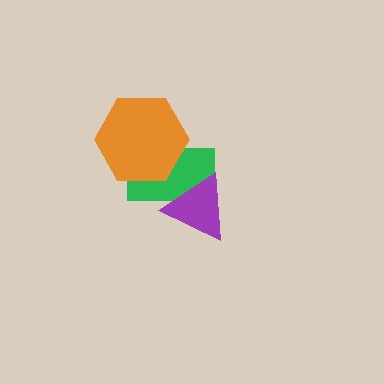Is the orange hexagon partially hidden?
No, no other shape covers it.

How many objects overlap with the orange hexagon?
1 object overlaps with the orange hexagon.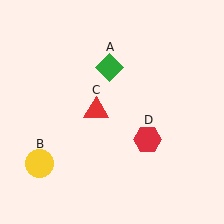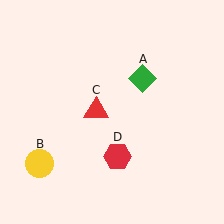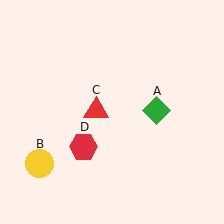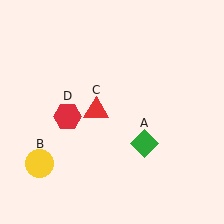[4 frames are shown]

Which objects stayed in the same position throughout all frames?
Yellow circle (object B) and red triangle (object C) remained stationary.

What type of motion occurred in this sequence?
The green diamond (object A), red hexagon (object D) rotated clockwise around the center of the scene.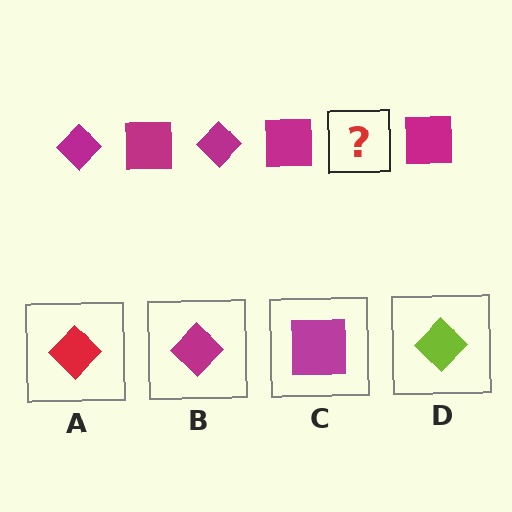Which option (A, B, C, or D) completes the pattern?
B.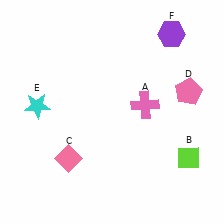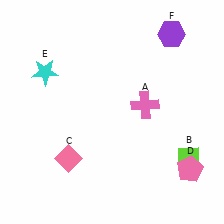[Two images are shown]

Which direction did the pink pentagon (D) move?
The pink pentagon (D) moved down.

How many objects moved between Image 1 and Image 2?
2 objects moved between the two images.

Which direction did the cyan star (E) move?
The cyan star (E) moved up.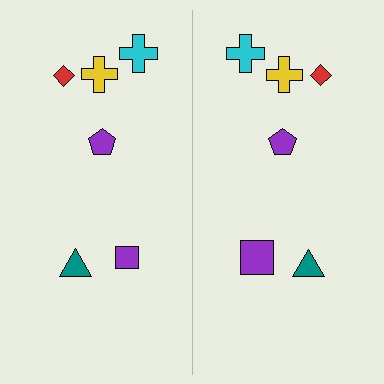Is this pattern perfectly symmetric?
No, the pattern is not perfectly symmetric. The purple square on the right side has a different size than its mirror counterpart.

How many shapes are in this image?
There are 12 shapes in this image.